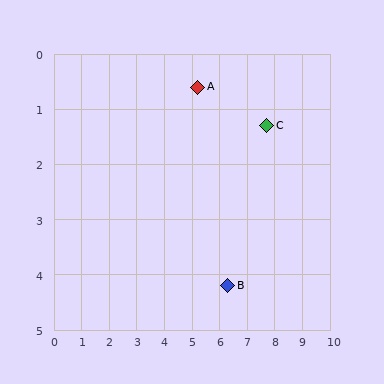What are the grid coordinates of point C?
Point C is at approximately (7.7, 1.3).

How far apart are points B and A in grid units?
Points B and A are about 3.8 grid units apart.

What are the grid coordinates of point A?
Point A is at approximately (5.2, 0.6).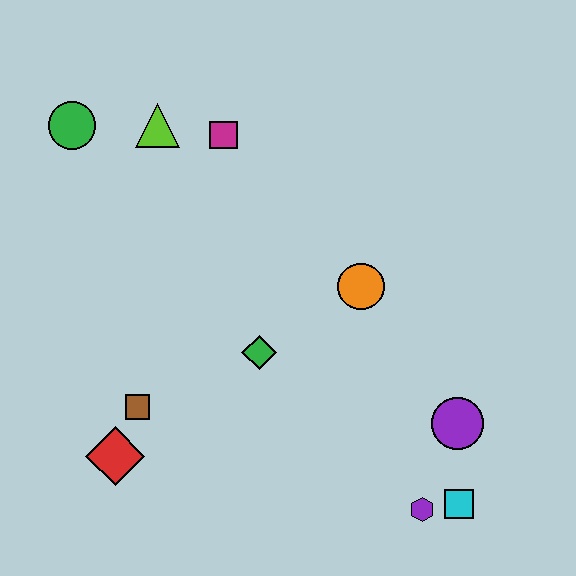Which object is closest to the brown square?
The red diamond is closest to the brown square.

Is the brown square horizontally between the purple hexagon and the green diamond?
No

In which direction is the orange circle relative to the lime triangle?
The orange circle is to the right of the lime triangle.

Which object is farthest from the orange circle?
The green circle is farthest from the orange circle.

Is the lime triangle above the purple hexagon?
Yes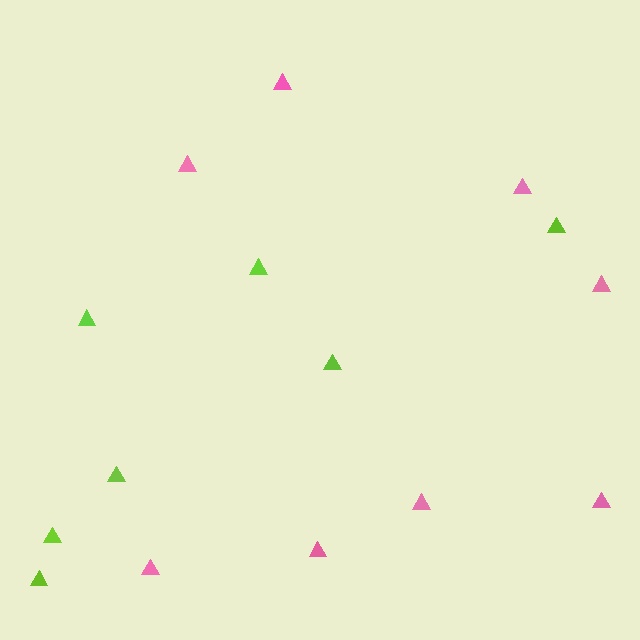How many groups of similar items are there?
There are 2 groups: one group of pink triangles (8) and one group of lime triangles (7).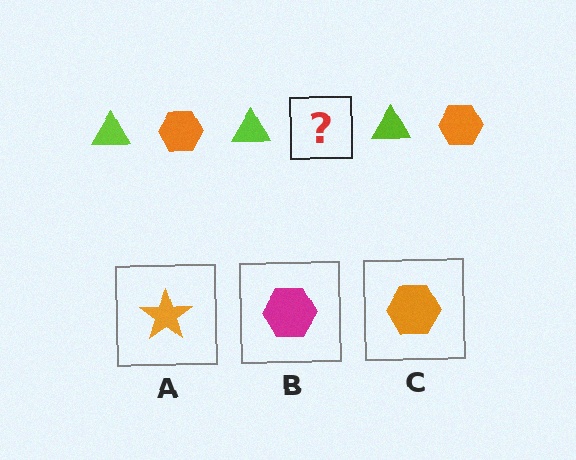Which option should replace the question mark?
Option C.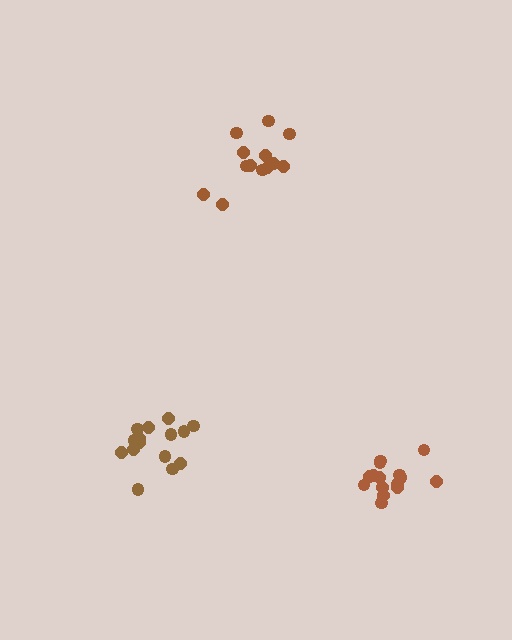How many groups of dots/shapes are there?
There are 3 groups.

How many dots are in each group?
Group 1: 15 dots, Group 2: 15 dots, Group 3: 13 dots (43 total).